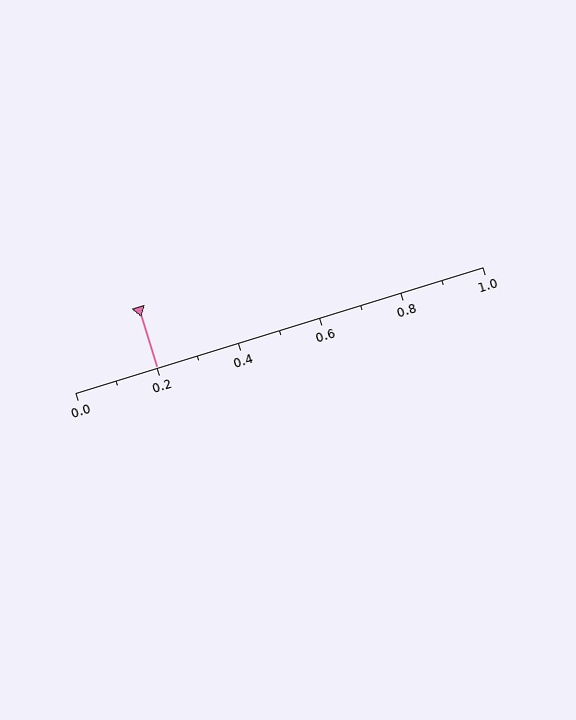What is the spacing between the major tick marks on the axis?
The major ticks are spaced 0.2 apart.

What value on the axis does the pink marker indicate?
The marker indicates approximately 0.2.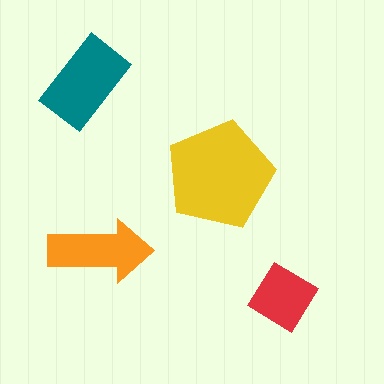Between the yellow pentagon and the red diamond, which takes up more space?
The yellow pentagon.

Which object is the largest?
The yellow pentagon.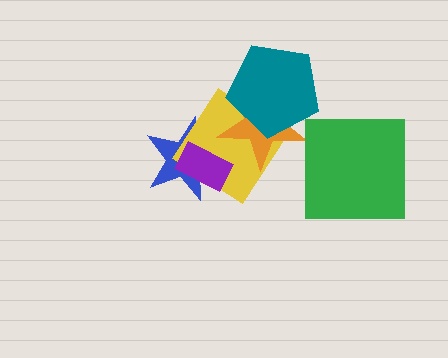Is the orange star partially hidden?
Yes, it is partially covered by another shape.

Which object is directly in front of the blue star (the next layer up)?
The yellow diamond is directly in front of the blue star.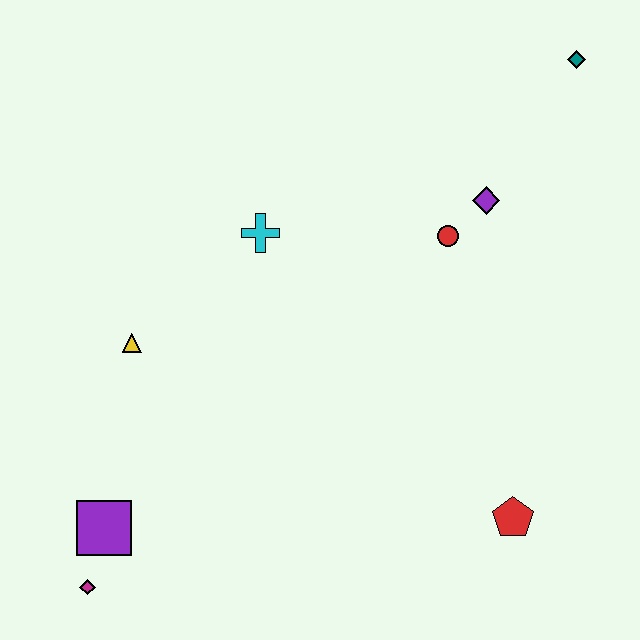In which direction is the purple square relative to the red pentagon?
The purple square is to the left of the red pentagon.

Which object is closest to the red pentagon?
The red circle is closest to the red pentagon.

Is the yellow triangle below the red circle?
Yes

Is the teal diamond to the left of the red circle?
No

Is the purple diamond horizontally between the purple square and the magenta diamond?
No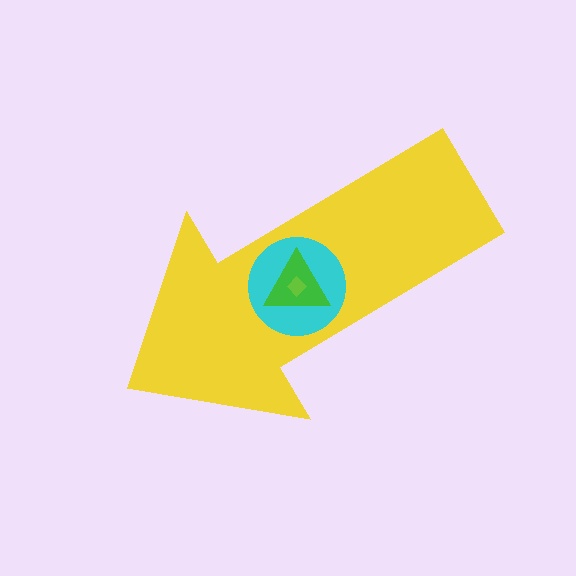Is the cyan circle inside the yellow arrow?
Yes.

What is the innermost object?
The lime diamond.